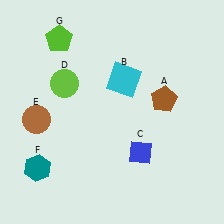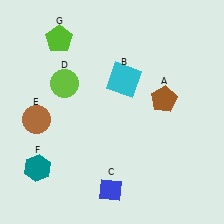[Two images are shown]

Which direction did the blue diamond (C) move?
The blue diamond (C) moved down.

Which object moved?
The blue diamond (C) moved down.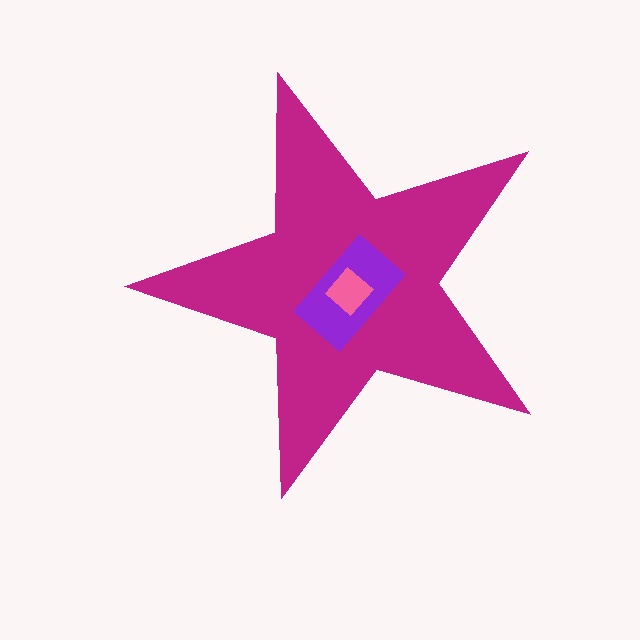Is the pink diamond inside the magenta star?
Yes.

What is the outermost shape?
The magenta star.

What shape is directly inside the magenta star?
The purple rectangle.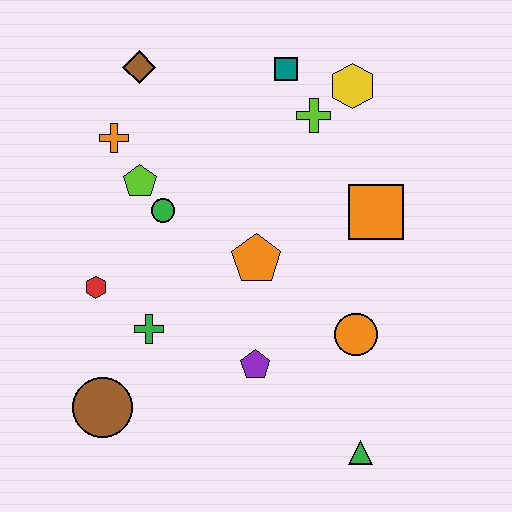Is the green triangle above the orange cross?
No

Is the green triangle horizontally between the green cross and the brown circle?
No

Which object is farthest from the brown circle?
The yellow hexagon is farthest from the brown circle.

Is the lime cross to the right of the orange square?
No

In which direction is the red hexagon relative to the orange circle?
The red hexagon is to the left of the orange circle.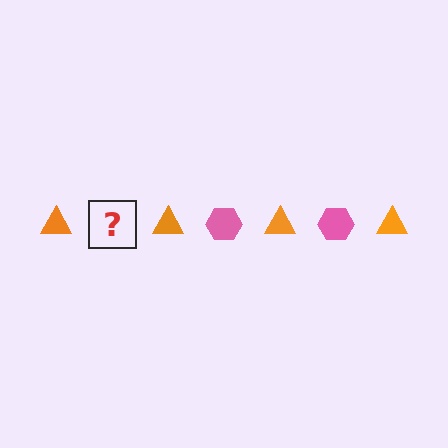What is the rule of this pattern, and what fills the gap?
The rule is that the pattern alternates between orange triangle and pink hexagon. The gap should be filled with a pink hexagon.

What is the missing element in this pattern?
The missing element is a pink hexagon.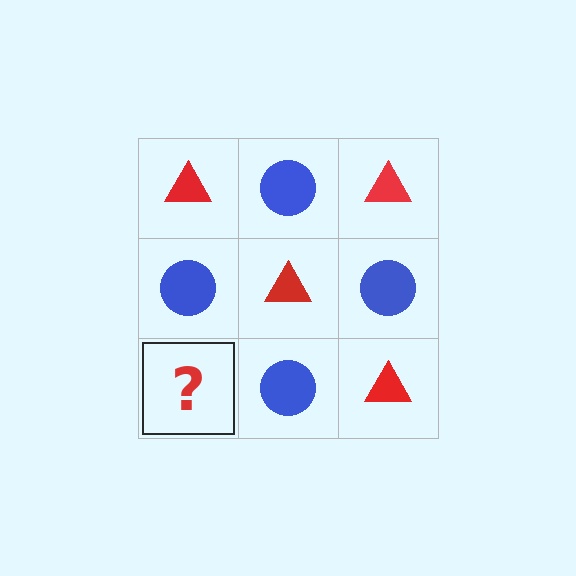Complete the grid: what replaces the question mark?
The question mark should be replaced with a red triangle.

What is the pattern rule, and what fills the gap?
The rule is that it alternates red triangle and blue circle in a checkerboard pattern. The gap should be filled with a red triangle.